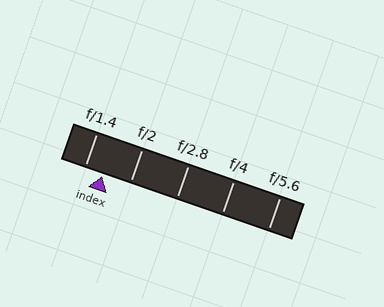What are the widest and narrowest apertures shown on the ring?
The widest aperture shown is f/1.4 and the narrowest is f/5.6.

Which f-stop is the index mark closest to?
The index mark is closest to f/1.4.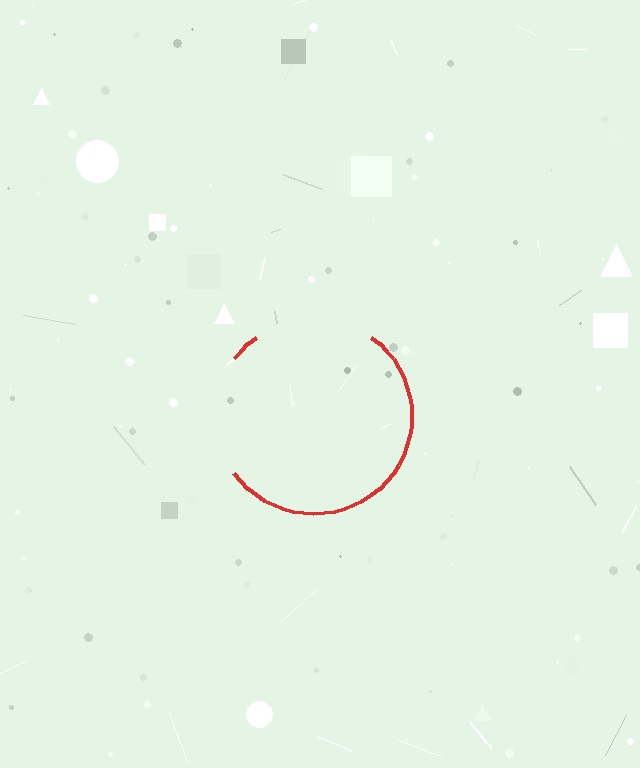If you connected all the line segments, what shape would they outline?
They would outline a circle.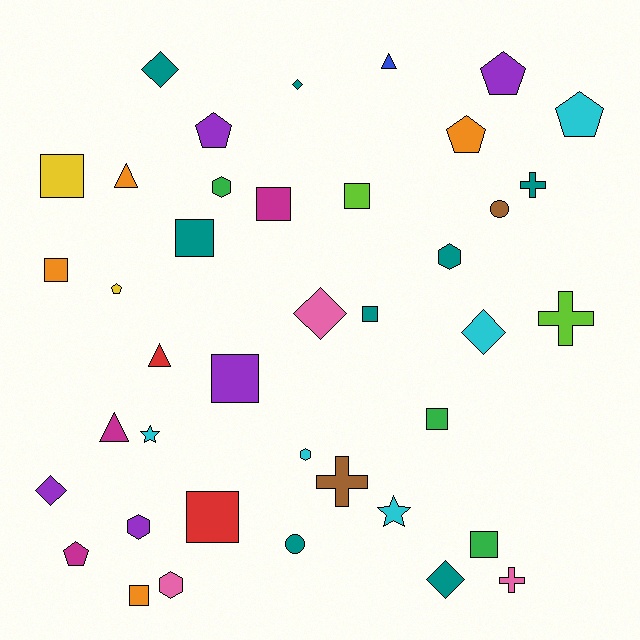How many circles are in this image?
There are 2 circles.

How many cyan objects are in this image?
There are 5 cyan objects.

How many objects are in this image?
There are 40 objects.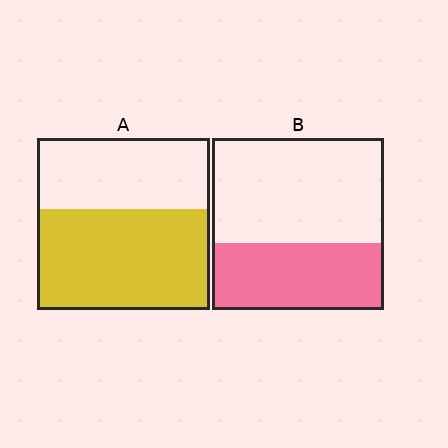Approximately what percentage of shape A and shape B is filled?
A is approximately 60% and B is approximately 40%.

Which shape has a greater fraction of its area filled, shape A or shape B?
Shape A.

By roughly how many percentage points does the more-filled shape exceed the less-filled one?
By roughly 20 percentage points (A over B).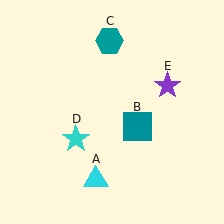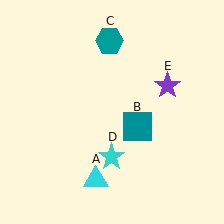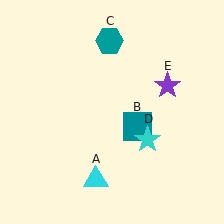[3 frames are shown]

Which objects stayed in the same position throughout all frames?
Cyan triangle (object A) and teal square (object B) and teal hexagon (object C) and purple star (object E) remained stationary.